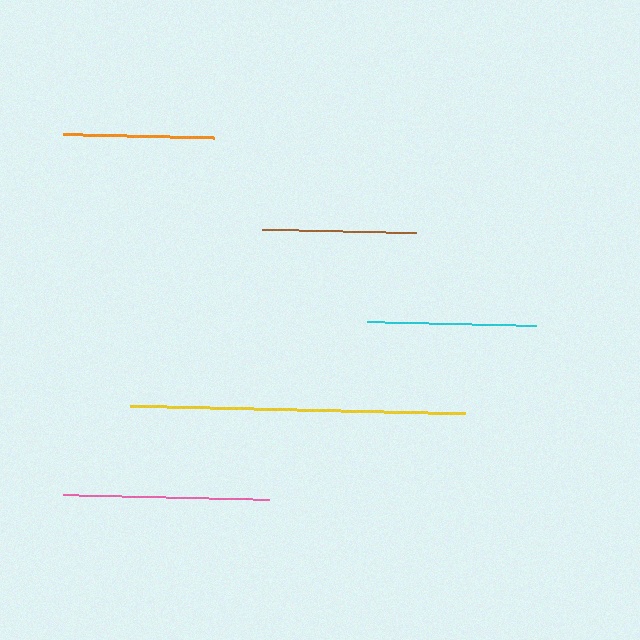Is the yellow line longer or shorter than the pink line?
The yellow line is longer than the pink line.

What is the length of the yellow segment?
The yellow segment is approximately 335 pixels long.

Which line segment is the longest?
The yellow line is the longest at approximately 335 pixels.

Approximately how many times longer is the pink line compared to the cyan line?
The pink line is approximately 1.2 times the length of the cyan line.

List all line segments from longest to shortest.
From longest to shortest: yellow, pink, cyan, brown, orange.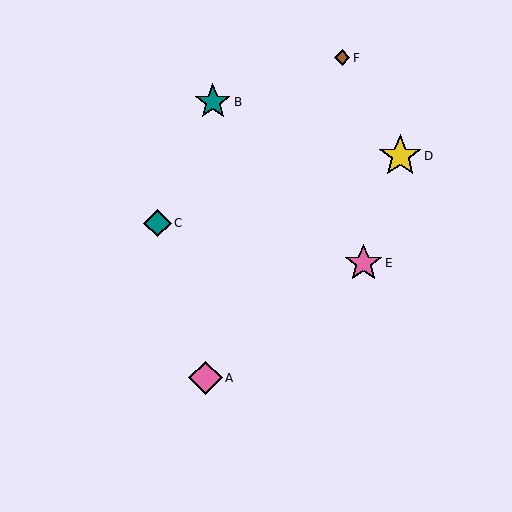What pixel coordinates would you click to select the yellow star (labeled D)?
Click at (400, 156) to select the yellow star D.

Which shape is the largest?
The yellow star (labeled D) is the largest.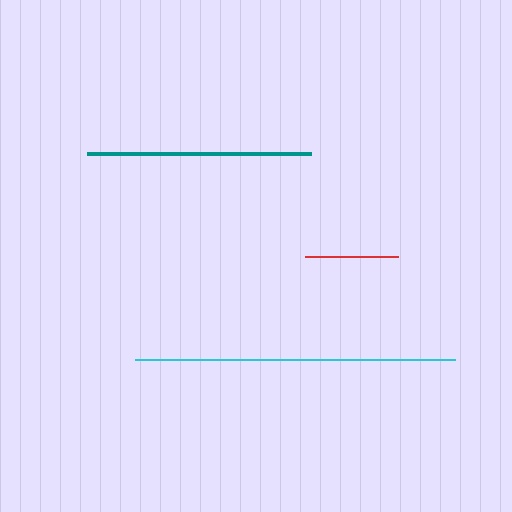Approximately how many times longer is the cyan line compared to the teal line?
The cyan line is approximately 1.4 times the length of the teal line.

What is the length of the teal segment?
The teal segment is approximately 224 pixels long.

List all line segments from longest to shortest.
From longest to shortest: cyan, teal, red.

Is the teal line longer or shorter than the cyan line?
The cyan line is longer than the teal line.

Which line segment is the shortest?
The red line is the shortest at approximately 93 pixels.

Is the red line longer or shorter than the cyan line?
The cyan line is longer than the red line.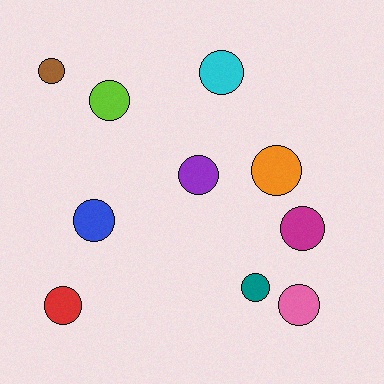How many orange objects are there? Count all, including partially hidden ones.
There is 1 orange object.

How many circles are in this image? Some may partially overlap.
There are 10 circles.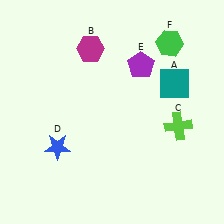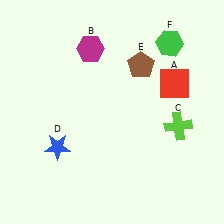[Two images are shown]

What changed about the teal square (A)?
In Image 1, A is teal. In Image 2, it changed to red.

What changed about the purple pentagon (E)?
In Image 1, E is purple. In Image 2, it changed to brown.